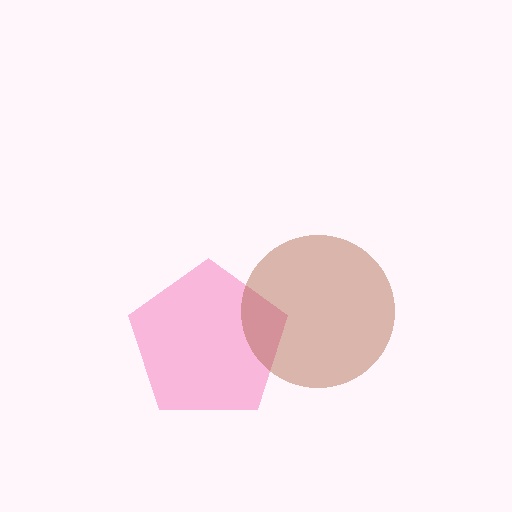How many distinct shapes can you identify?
There are 2 distinct shapes: a pink pentagon, a brown circle.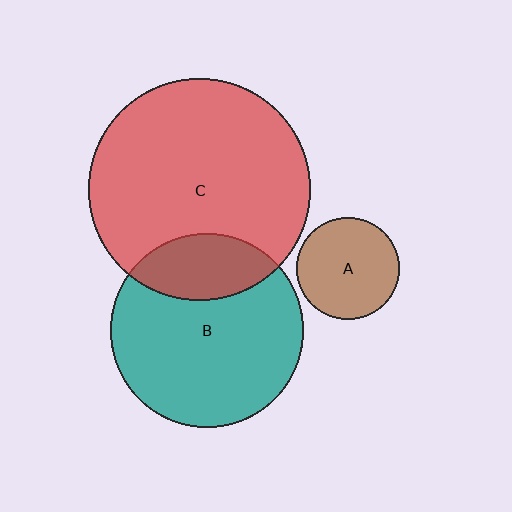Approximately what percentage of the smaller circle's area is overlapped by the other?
Approximately 25%.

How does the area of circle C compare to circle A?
Approximately 4.7 times.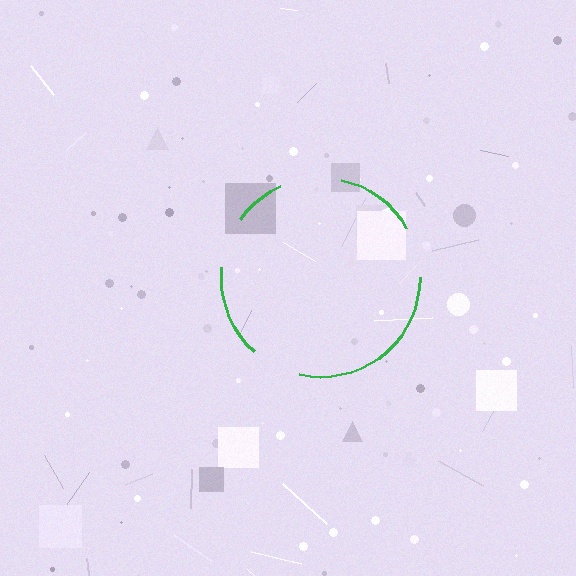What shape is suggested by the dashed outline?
The dashed outline suggests a circle.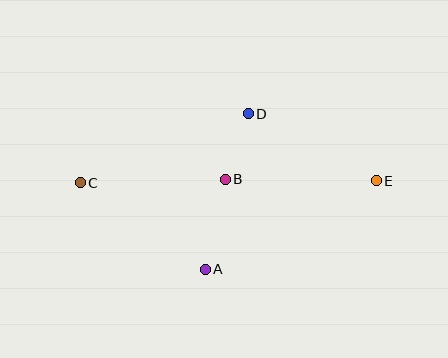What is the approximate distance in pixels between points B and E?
The distance between B and E is approximately 151 pixels.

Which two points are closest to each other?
Points B and D are closest to each other.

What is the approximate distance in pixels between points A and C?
The distance between A and C is approximately 152 pixels.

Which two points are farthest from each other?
Points C and E are farthest from each other.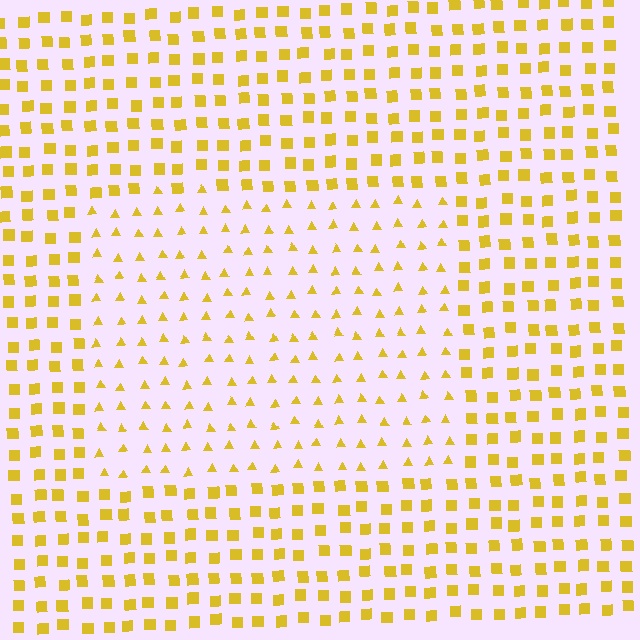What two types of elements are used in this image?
The image uses triangles inside the rectangle region and squares outside it.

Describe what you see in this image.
The image is filled with small yellow elements arranged in a uniform grid. A rectangle-shaped region contains triangles, while the surrounding area contains squares. The boundary is defined purely by the change in element shape.